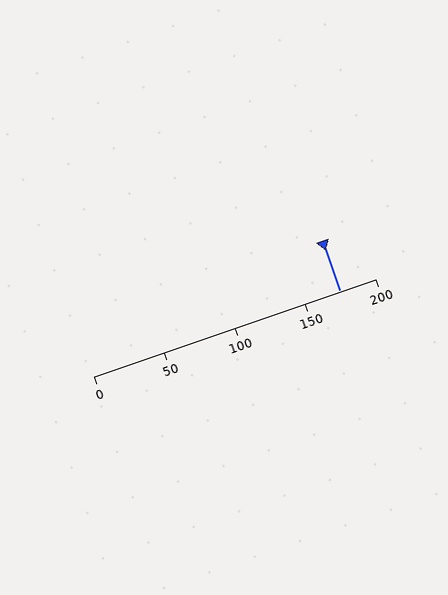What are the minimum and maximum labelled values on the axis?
The axis runs from 0 to 200.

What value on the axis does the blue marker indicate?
The marker indicates approximately 175.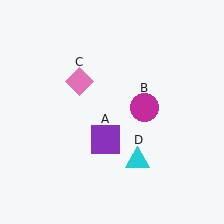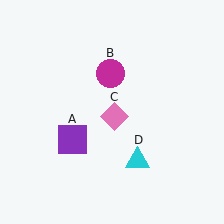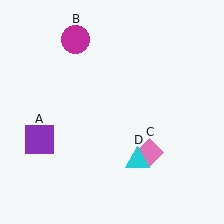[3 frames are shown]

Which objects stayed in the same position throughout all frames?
Cyan triangle (object D) remained stationary.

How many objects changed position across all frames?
3 objects changed position: purple square (object A), magenta circle (object B), pink diamond (object C).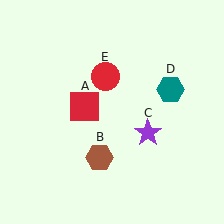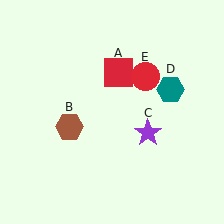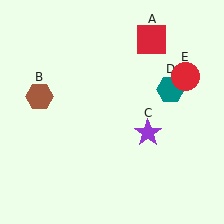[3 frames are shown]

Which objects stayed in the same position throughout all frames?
Purple star (object C) and teal hexagon (object D) remained stationary.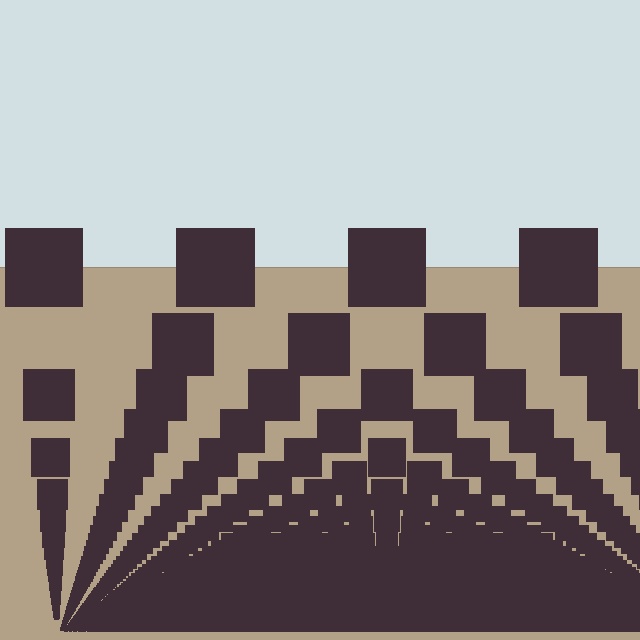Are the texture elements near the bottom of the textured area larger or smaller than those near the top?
Smaller. The gradient is inverted — elements near the bottom are smaller and denser.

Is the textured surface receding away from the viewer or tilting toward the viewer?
The surface appears to tilt toward the viewer. Texture elements get larger and sparser toward the top.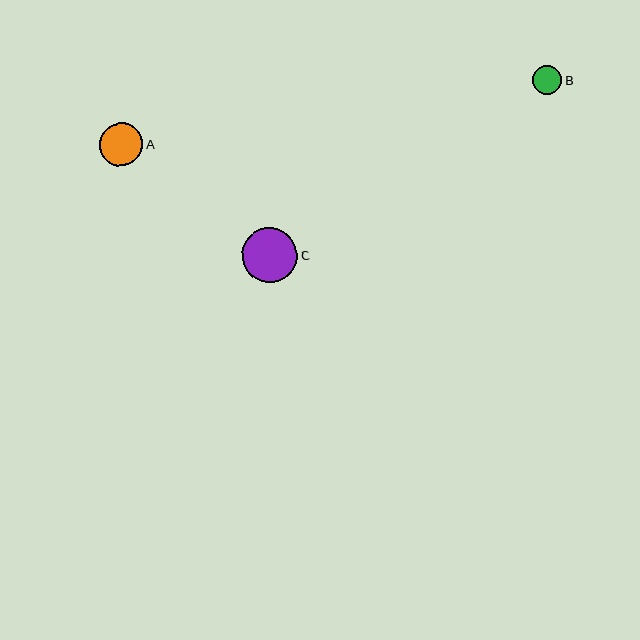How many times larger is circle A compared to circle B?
Circle A is approximately 1.5 times the size of circle B.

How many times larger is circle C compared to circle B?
Circle C is approximately 1.9 times the size of circle B.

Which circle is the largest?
Circle C is the largest with a size of approximately 55 pixels.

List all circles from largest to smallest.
From largest to smallest: C, A, B.